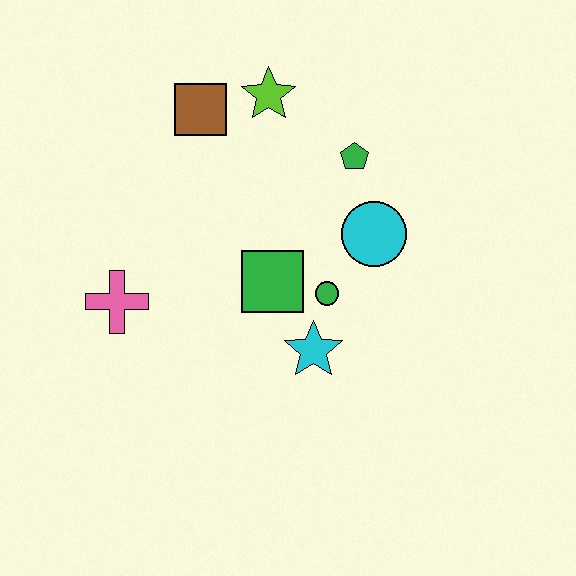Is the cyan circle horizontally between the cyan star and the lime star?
No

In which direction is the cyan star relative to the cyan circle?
The cyan star is below the cyan circle.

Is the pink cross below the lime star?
Yes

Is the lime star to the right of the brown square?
Yes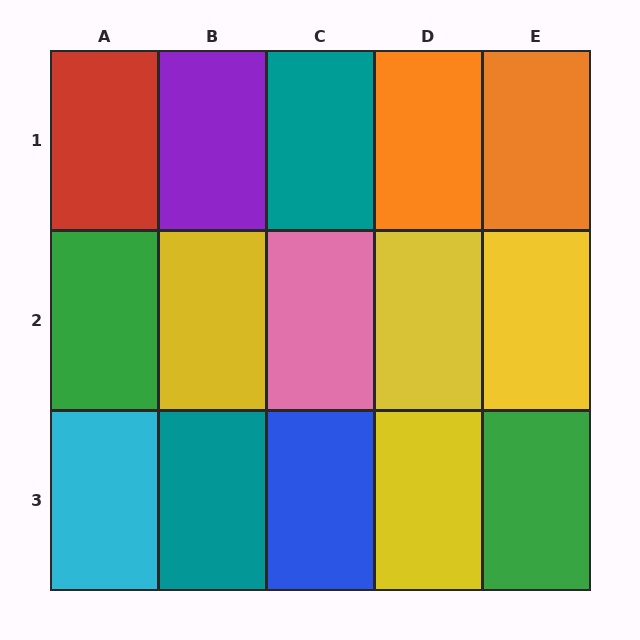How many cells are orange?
2 cells are orange.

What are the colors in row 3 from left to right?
Cyan, teal, blue, yellow, green.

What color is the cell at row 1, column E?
Orange.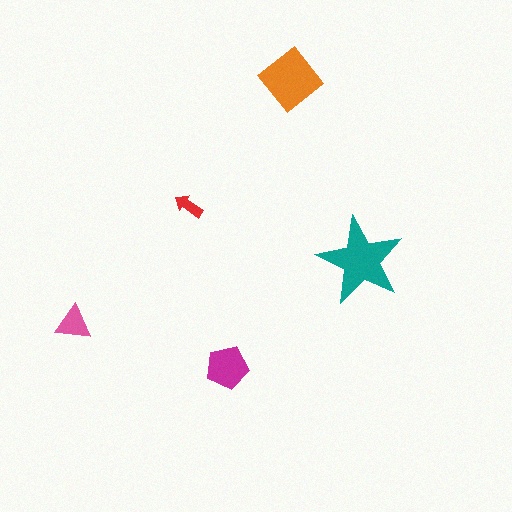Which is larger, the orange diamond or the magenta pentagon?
The orange diamond.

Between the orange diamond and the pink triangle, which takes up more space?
The orange diamond.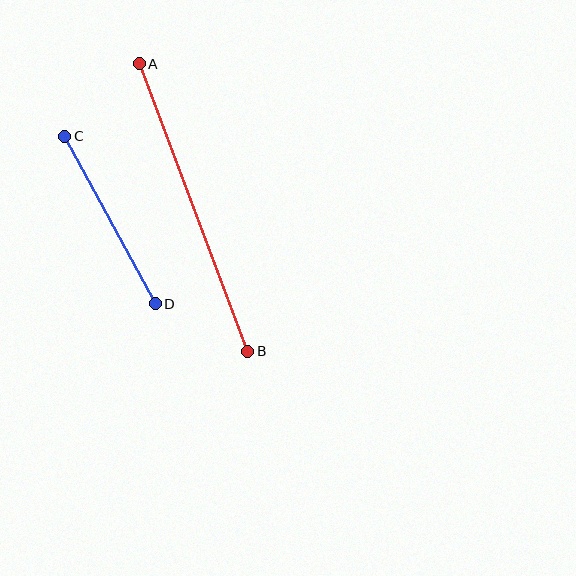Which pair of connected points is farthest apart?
Points A and B are farthest apart.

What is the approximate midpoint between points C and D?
The midpoint is at approximately (110, 220) pixels.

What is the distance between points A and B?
The distance is approximately 307 pixels.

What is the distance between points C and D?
The distance is approximately 190 pixels.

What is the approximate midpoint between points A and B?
The midpoint is at approximately (193, 207) pixels.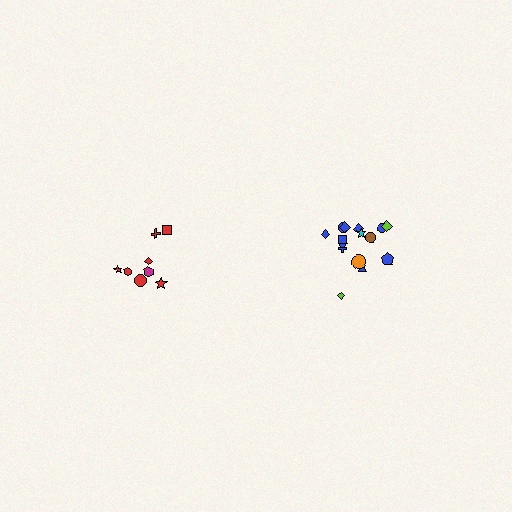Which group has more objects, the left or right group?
The right group.